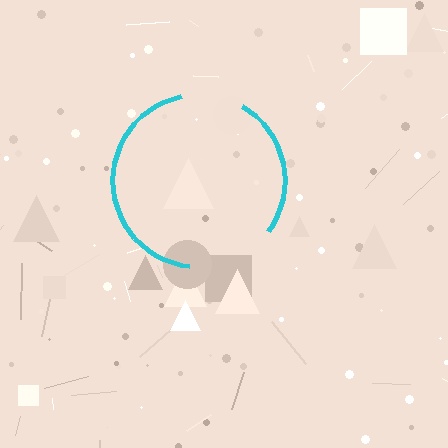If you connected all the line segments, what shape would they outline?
They would outline a circle.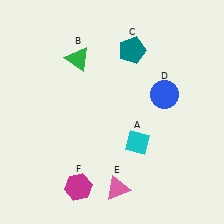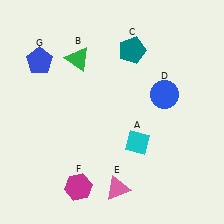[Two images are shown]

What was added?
A blue pentagon (G) was added in Image 2.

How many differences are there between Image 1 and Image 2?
There is 1 difference between the two images.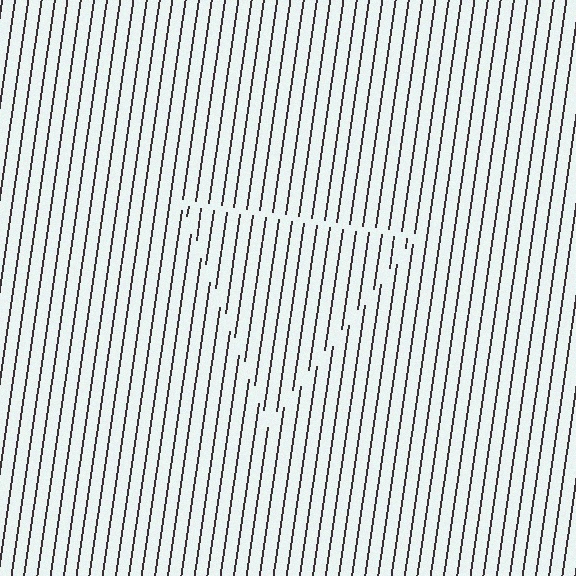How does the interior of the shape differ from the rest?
The interior of the shape contains the same grating, shifted by half a period — the contour is defined by the phase discontinuity where line-ends from the inner and outer gratings abut.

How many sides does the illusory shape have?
3 sides — the line-ends trace a triangle.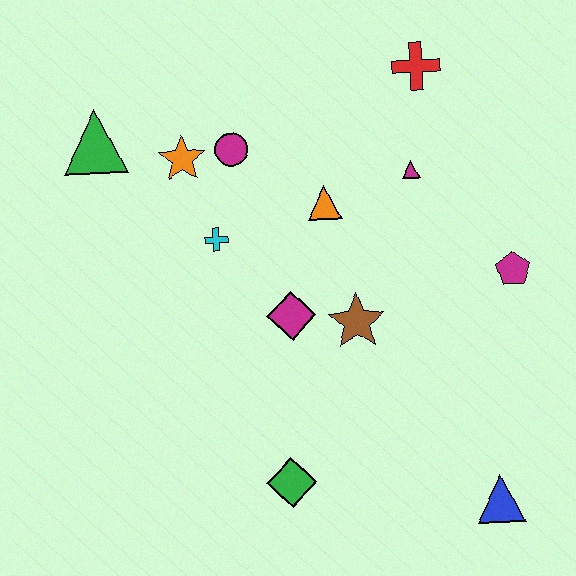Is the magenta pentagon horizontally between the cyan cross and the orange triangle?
No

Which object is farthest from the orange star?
The blue triangle is farthest from the orange star.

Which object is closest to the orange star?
The magenta circle is closest to the orange star.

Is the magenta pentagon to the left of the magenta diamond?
No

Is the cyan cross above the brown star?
Yes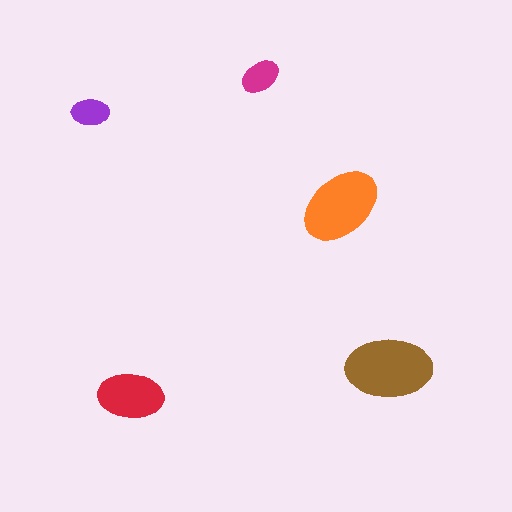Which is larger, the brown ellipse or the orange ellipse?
The brown one.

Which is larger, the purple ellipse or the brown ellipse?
The brown one.